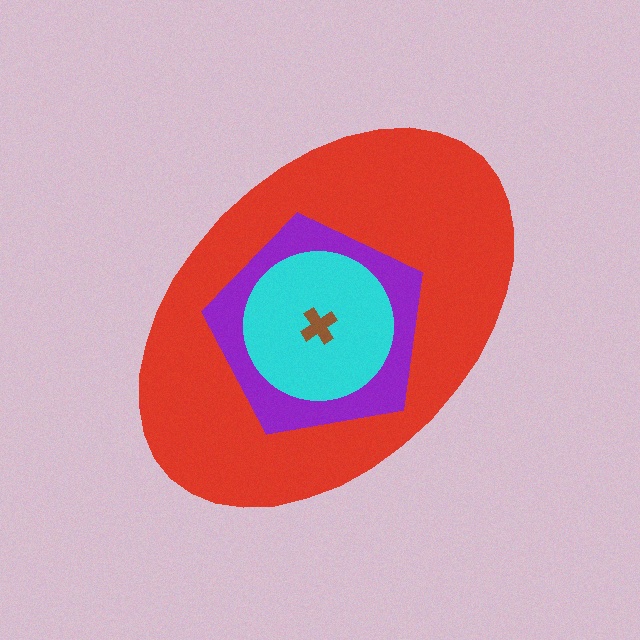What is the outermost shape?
The red ellipse.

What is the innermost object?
The brown cross.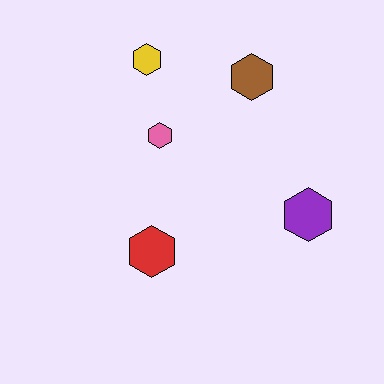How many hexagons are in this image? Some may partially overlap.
There are 5 hexagons.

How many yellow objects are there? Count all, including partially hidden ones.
There is 1 yellow object.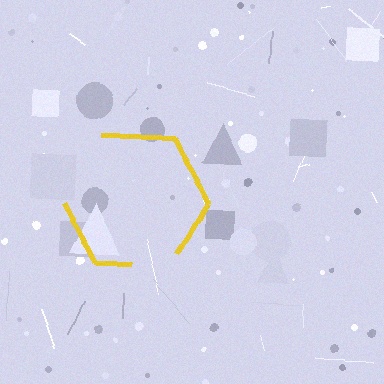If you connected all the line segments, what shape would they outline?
They would outline a hexagon.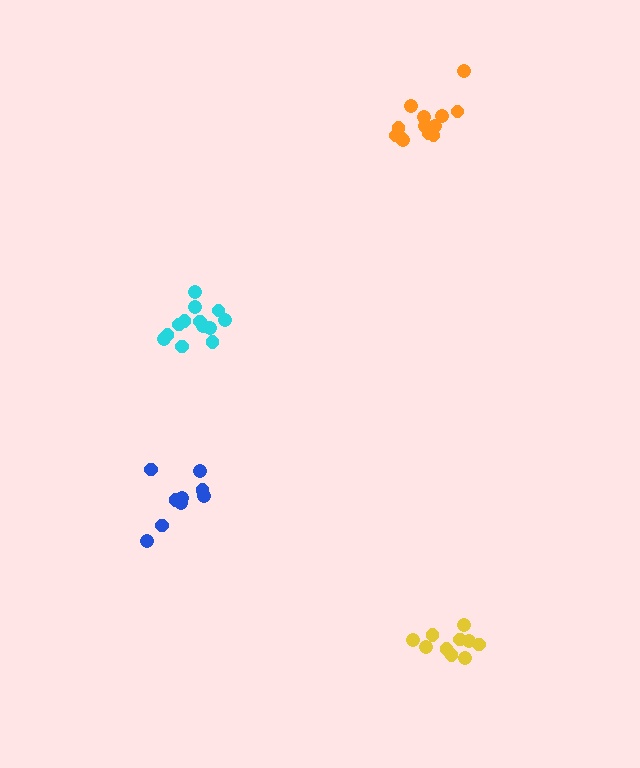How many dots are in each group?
Group 1: 9 dots, Group 2: 13 dots, Group 3: 13 dots, Group 4: 10 dots (45 total).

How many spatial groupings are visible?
There are 4 spatial groupings.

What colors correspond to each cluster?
The clusters are colored: blue, cyan, orange, yellow.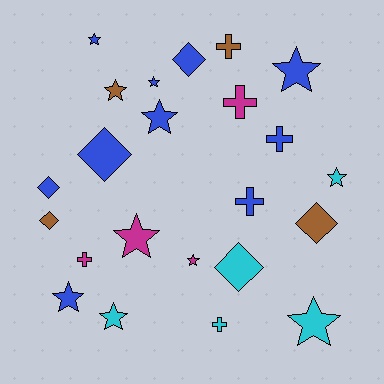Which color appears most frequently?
Blue, with 10 objects.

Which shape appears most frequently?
Star, with 11 objects.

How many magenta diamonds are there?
There are no magenta diamonds.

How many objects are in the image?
There are 23 objects.